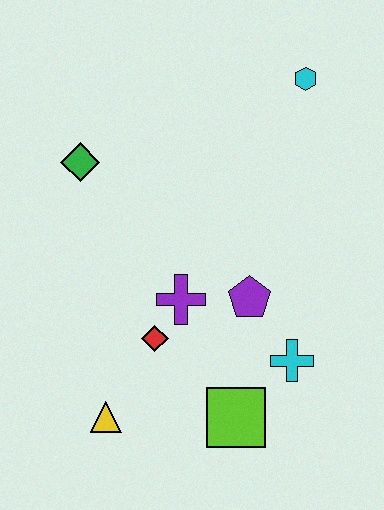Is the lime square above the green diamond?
No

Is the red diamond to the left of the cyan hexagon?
Yes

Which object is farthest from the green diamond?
The lime square is farthest from the green diamond.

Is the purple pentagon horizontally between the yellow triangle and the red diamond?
No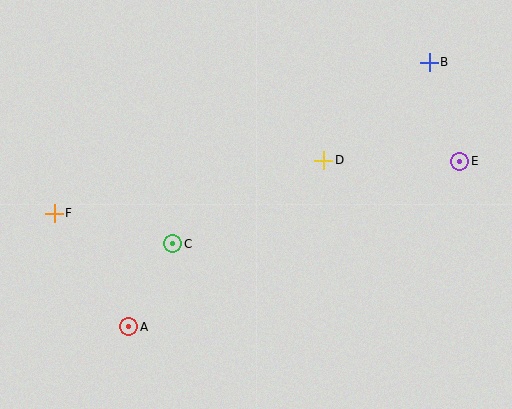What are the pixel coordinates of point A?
Point A is at (129, 327).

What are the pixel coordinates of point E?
Point E is at (460, 161).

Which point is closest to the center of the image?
Point D at (324, 160) is closest to the center.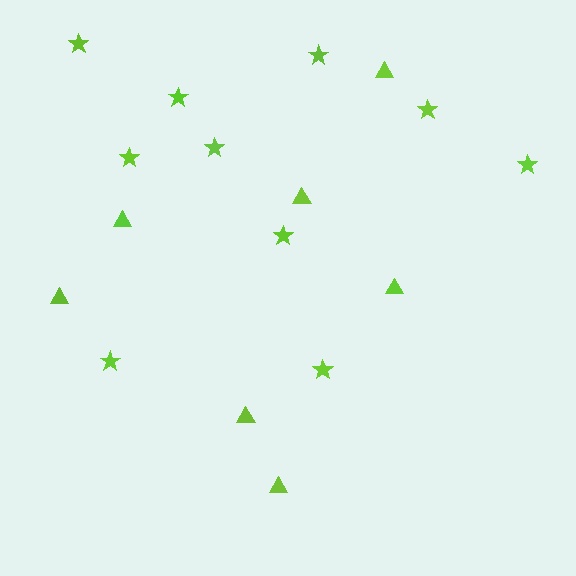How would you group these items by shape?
There are 2 groups: one group of stars (10) and one group of triangles (7).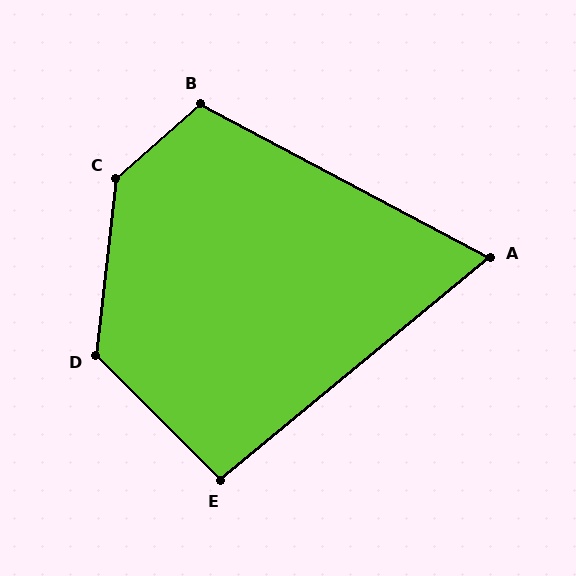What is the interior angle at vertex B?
Approximately 111 degrees (obtuse).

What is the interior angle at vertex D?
Approximately 128 degrees (obtuse).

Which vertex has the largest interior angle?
C, at approximately 138 degrees.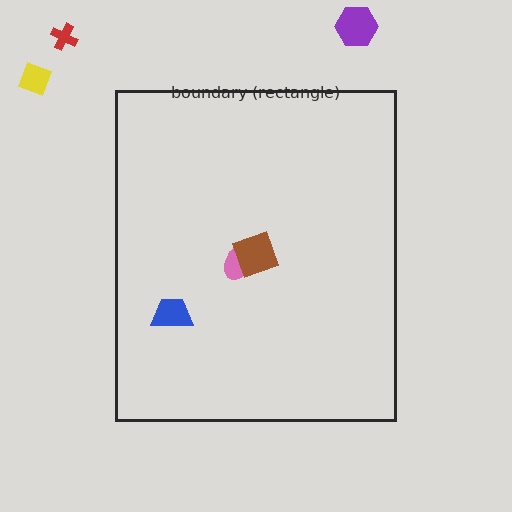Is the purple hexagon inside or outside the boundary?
Outside.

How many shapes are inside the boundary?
3 inside, 3 outside.